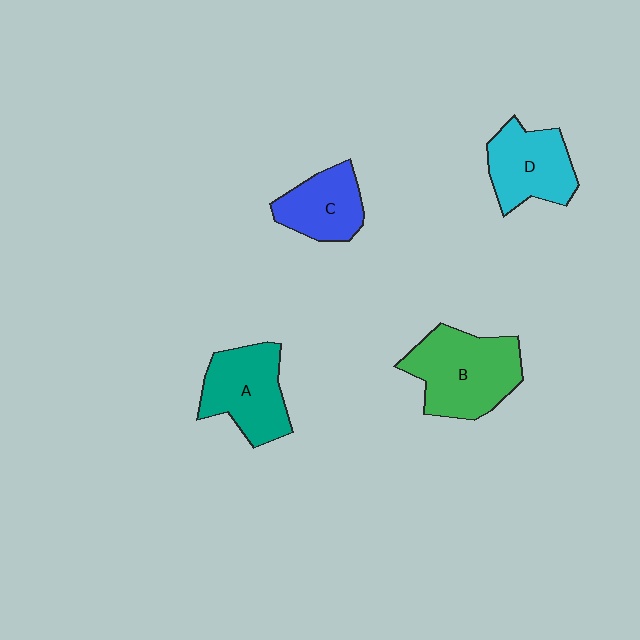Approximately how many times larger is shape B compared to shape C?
Approximately 1.6 times.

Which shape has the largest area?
Shape B (green).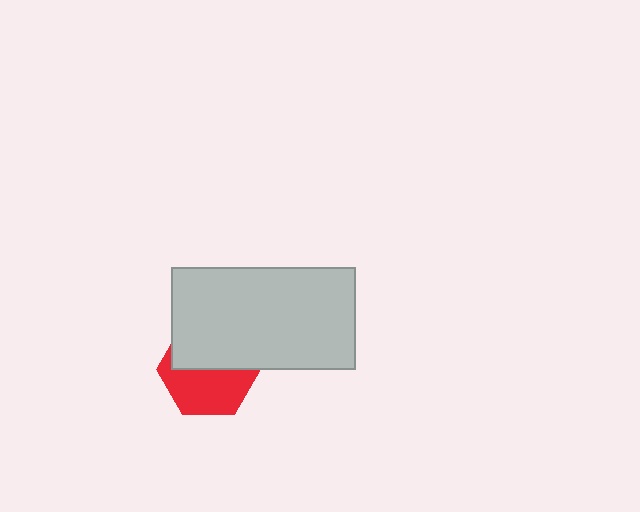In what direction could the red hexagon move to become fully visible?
The red hexagon could move down. That would shift it out from behind the light gray rectangle entirely.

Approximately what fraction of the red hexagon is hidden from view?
Roughly 47% of the red hexagon is hidden behind the light gray rectangle.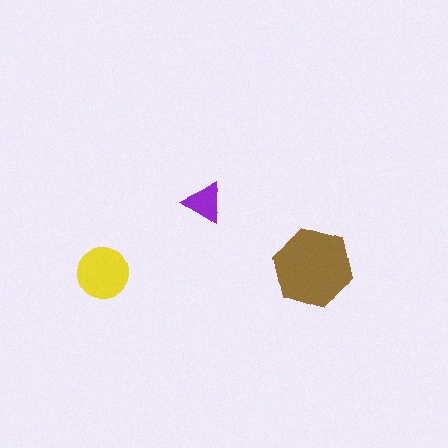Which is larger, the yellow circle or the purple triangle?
The yellow circle.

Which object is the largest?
The brown hexagon.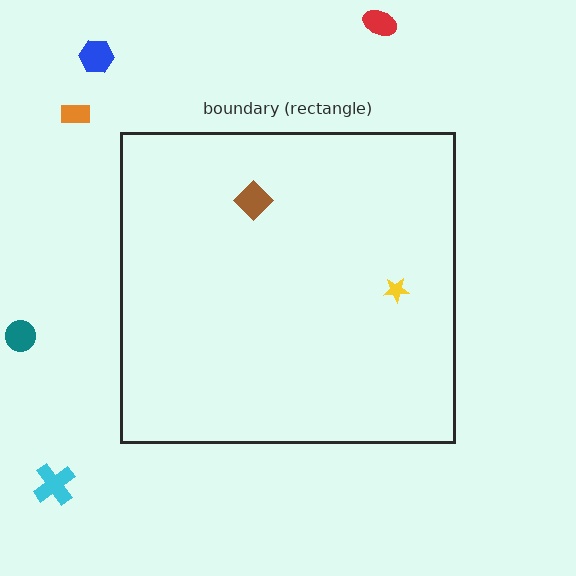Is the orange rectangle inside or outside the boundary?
Outside.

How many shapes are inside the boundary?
2 inside, 5 outside.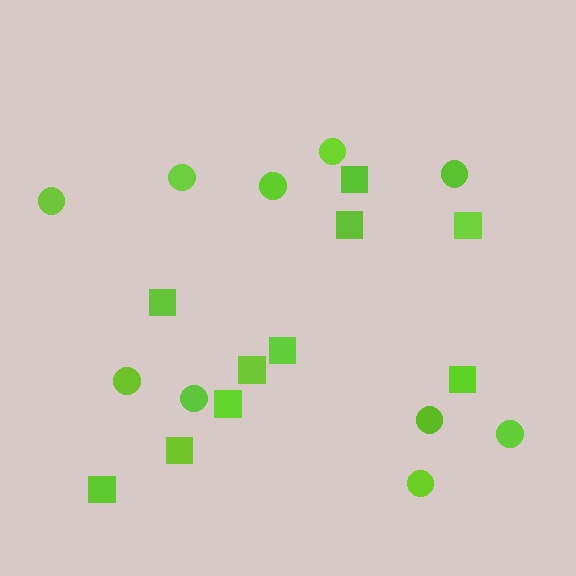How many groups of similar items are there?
There are 2 groups: one group of squares (10) and one group of circles (10).